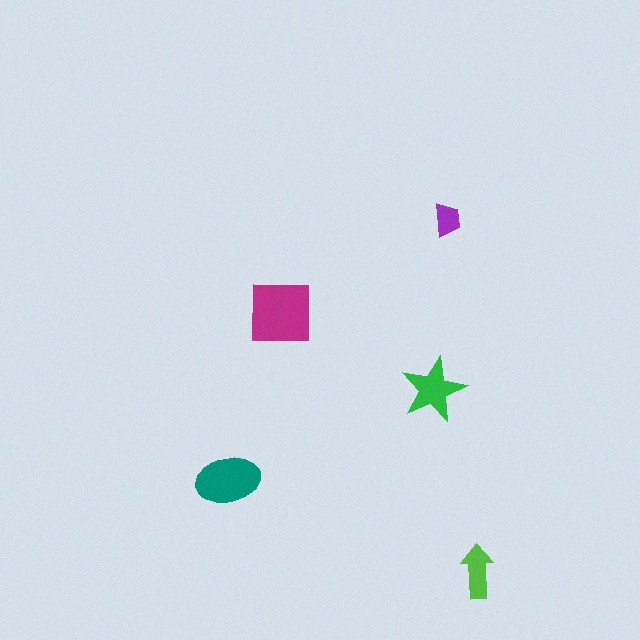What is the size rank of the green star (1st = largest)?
3rd.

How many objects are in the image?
There are 5 objects in the image.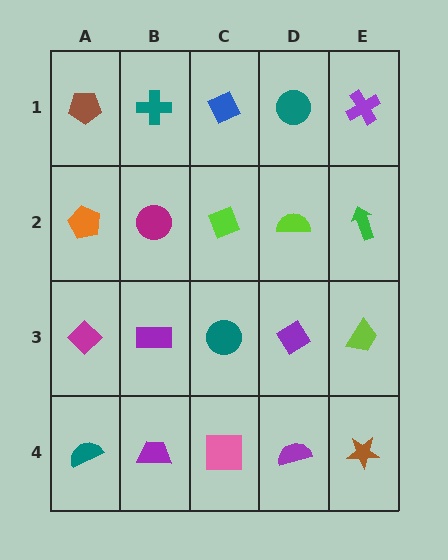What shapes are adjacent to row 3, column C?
A lime diamond (row 2, column C), a pink square (row 4, column C), a purple rectangle (row 3, column B), a purple diamond (row 3, column D).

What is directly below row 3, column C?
A pink square.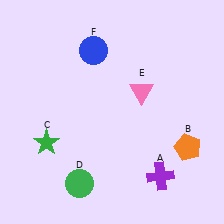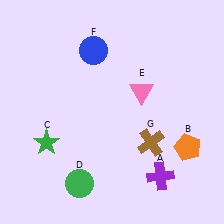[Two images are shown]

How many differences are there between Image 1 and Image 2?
There is 1 difference between the two images.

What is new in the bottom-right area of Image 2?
A brown cross (G) was added in the bottom-right area of Image 2.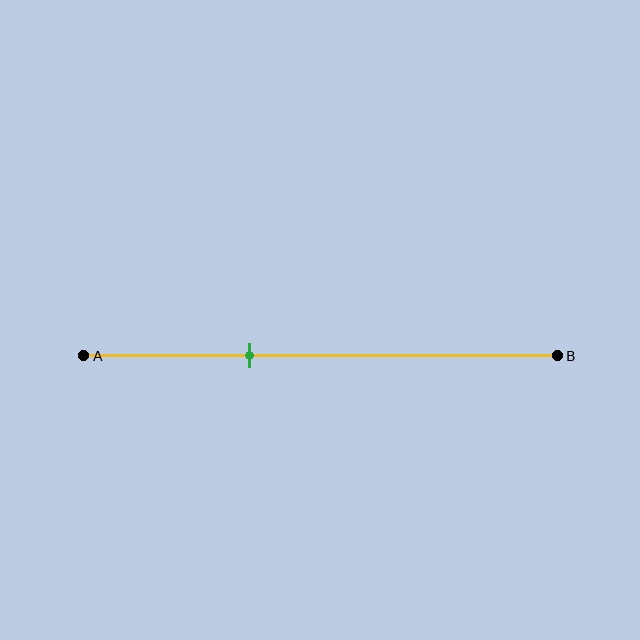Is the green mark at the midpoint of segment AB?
No, the mark is at about 35% from A, not at the 50% midpoint.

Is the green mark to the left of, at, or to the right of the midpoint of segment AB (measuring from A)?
The green mark is to the left of the midpoint of segment AB.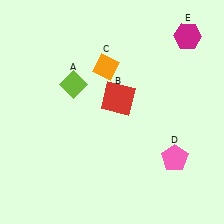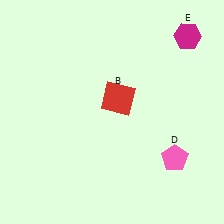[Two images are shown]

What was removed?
The lime diamond (A), the orange diamond (C) were removed in Image 2.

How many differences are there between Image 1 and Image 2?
There are 2 differences between the two images.